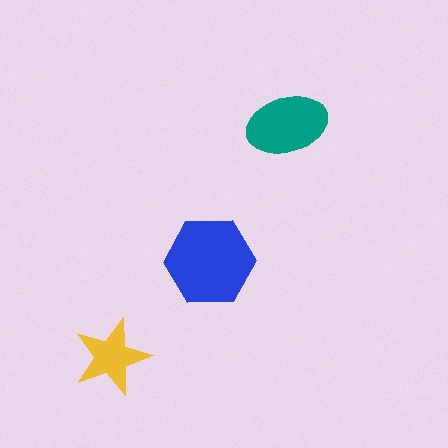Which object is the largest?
The blue hexagon.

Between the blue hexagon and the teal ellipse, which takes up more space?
The blue hexagon.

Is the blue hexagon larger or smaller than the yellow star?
Larger.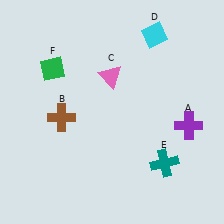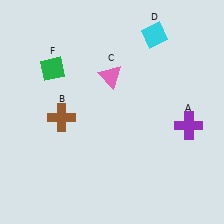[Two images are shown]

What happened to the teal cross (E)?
The teal cross (E) was removed in Image 2. It was in the bottom-right area of Image 1.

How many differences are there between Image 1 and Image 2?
There is 1 difference between the two images.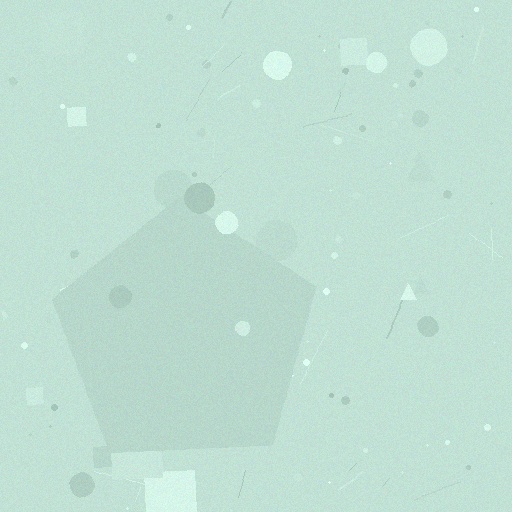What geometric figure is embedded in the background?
A pentagon is embedded in the background.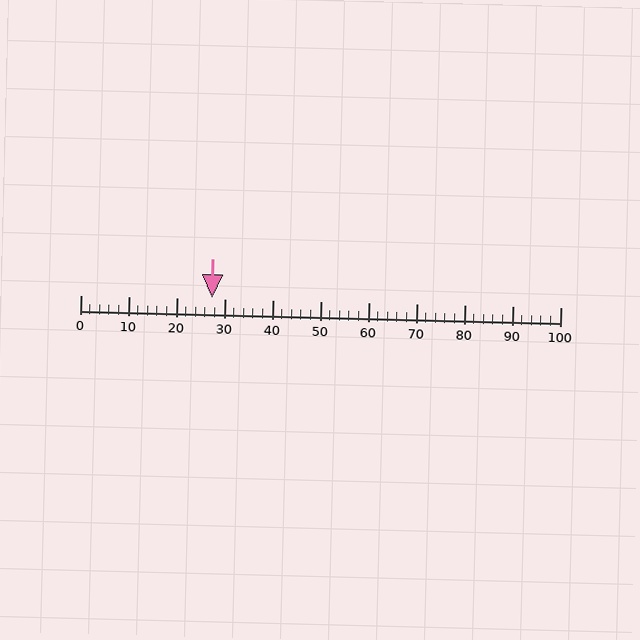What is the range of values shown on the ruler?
The ruler shows values from 0 to 100.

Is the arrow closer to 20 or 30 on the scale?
The arrow is closer to 30.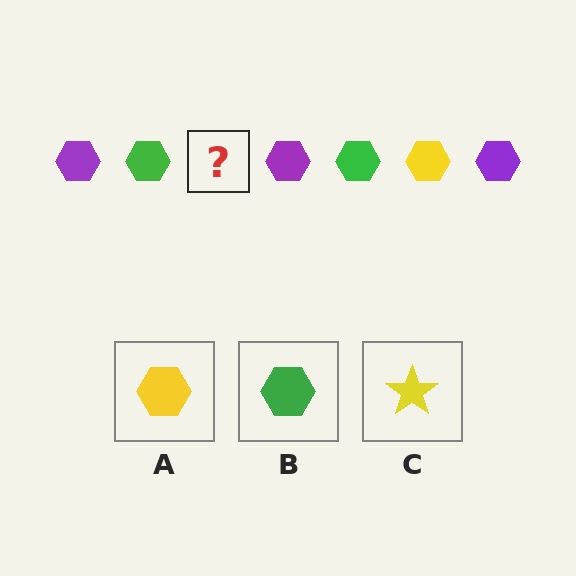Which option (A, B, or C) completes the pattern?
A.